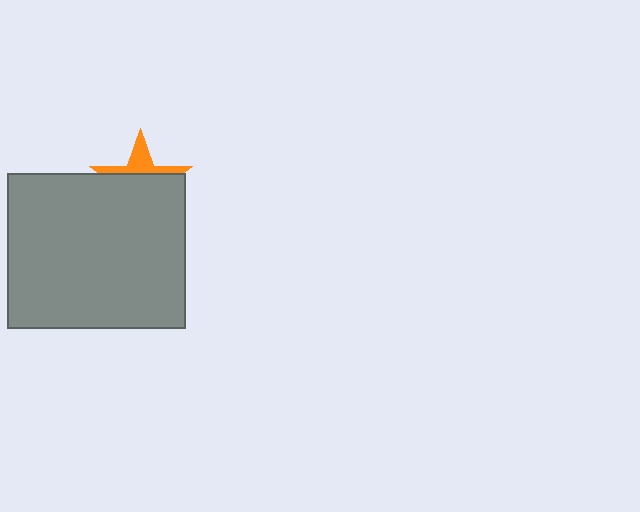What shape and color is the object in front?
The object in front is a gray rectangle.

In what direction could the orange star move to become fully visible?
The orange star could move up. That would shift it out from behind the gray rectangle entirely.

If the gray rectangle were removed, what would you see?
You would see the complete orange star.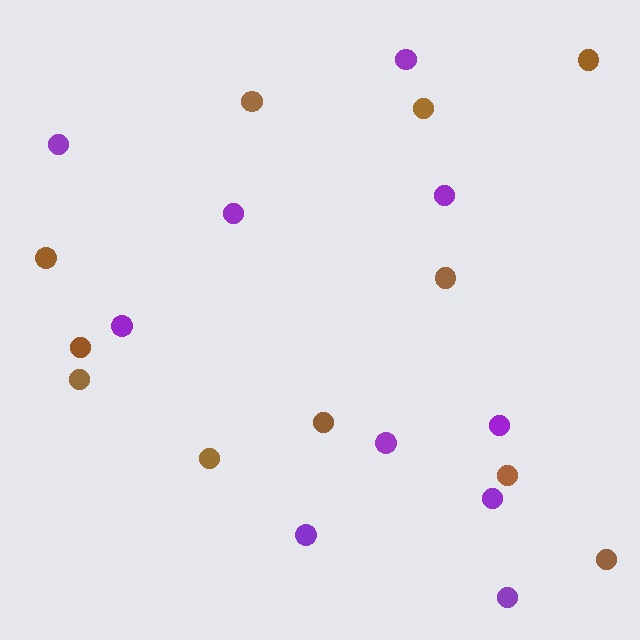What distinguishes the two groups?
There are 2 groups: one group of brown circles (11) and one group of purple circles (10).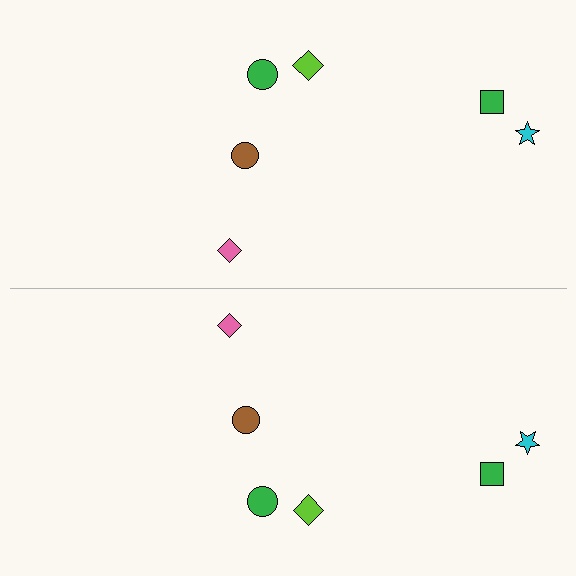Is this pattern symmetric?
Yes, this pattern has bilateral (reflection) symmetry.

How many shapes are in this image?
There are 12 shapes in this image.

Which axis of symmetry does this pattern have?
The pattern has a horizontal axis of symmetry running through the center of the image.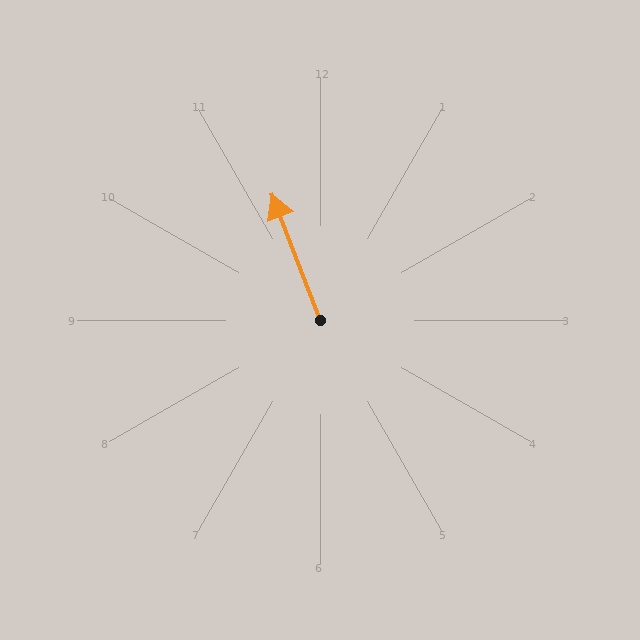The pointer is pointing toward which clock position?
Roughly 11 o'clock.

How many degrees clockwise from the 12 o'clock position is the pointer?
Approximately 339 degrees.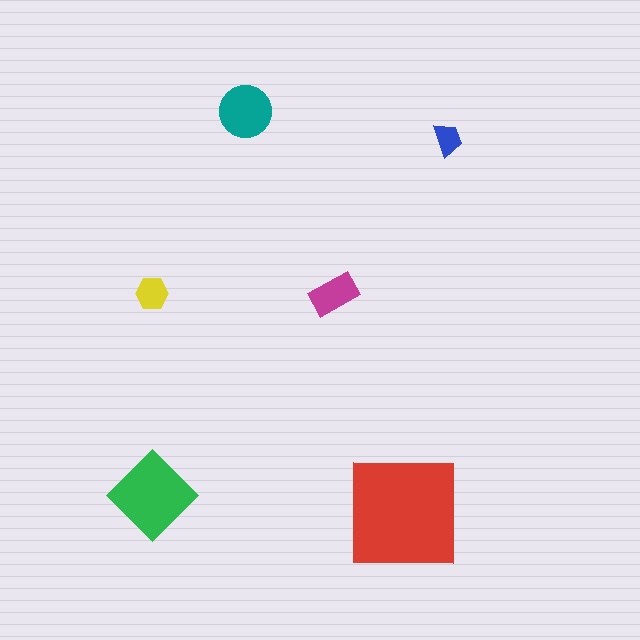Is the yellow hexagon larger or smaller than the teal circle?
Smaller.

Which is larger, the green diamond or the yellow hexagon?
The green diamond.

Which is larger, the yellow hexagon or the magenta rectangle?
The magenta rectangle.